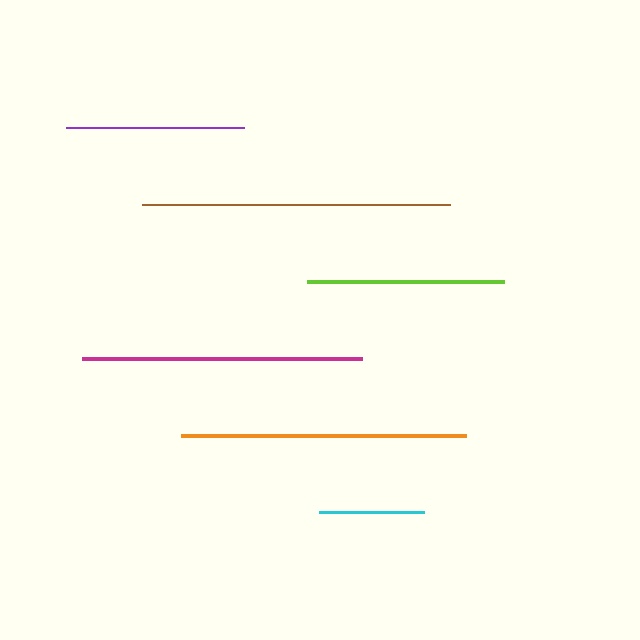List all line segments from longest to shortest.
From longest to shortest: brown, orange, magenta, lime, purple, cyan.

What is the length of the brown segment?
The brown segment is approximately 308 pixels long.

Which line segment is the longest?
The brown line is the longest at approximately 308 pixels.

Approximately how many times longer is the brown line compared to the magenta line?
The brown line is approximately 1.1 times the length of the magenta line.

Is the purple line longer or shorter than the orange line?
The orange line is longer than the purple line.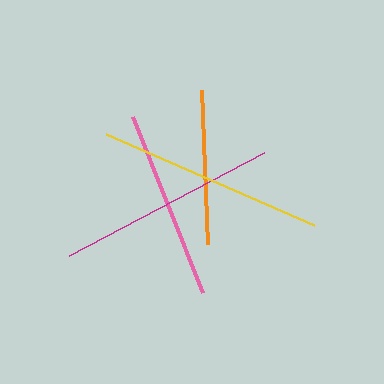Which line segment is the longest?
The yellow line is the longest at approximately 227 pixels.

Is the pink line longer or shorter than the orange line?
The pink line is longer than the orange line.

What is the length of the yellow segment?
The yellow segment is approximately 227 pixels long.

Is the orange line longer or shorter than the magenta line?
The magenta line is longer than the orange line.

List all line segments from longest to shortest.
From longest to shortest: yellow, magenta, pink, orange.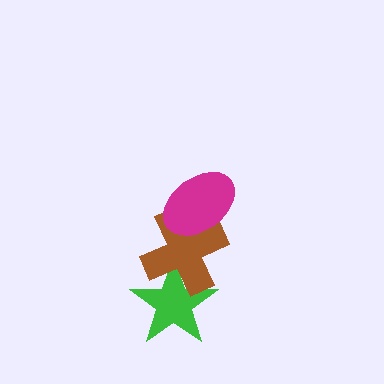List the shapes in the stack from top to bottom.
From top to bottom: the magenta ellipse, the brown cross, the green star.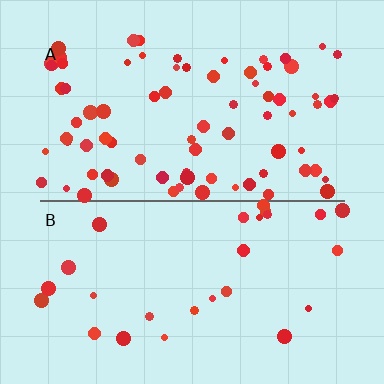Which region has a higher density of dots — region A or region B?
A (the top).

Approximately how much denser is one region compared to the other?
Approximately 2.7× — region A over region B.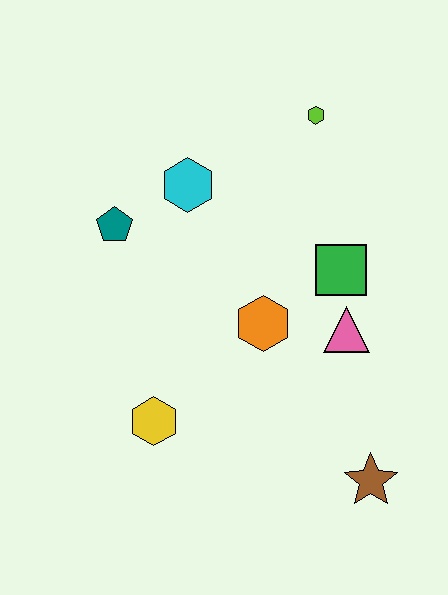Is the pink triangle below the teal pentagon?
Yes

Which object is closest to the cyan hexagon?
The teal pentagon is closest to the cyan hexagon.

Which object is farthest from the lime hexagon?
The brown star is farthest from the lime hexagon.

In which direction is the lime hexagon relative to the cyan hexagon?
The lime hexagon is to the right of the cyan hexagon.